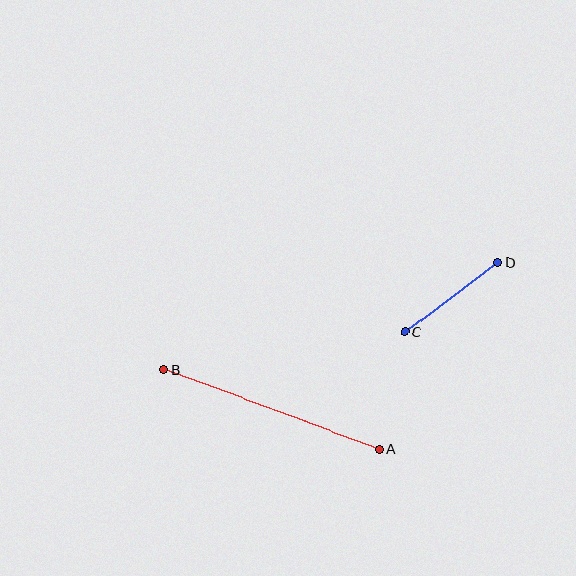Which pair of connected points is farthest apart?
Points A and B are farthest apart.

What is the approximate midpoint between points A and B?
The midpoint is at approximately (272, 409) pixels.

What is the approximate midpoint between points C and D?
The midpoint is at approximately (451, 297) pixels.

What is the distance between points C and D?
The distance is approximately 116 pixels.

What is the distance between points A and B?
The distance is approximately 230 pixels.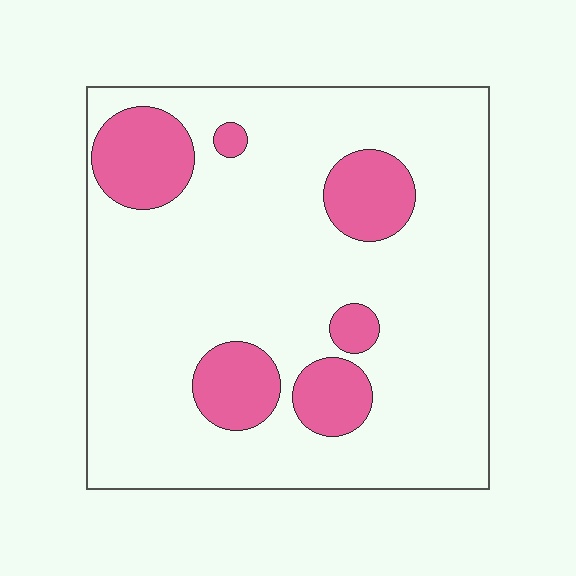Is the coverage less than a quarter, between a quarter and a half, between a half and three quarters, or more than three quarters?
Less than a quarter.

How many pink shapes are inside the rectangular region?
6.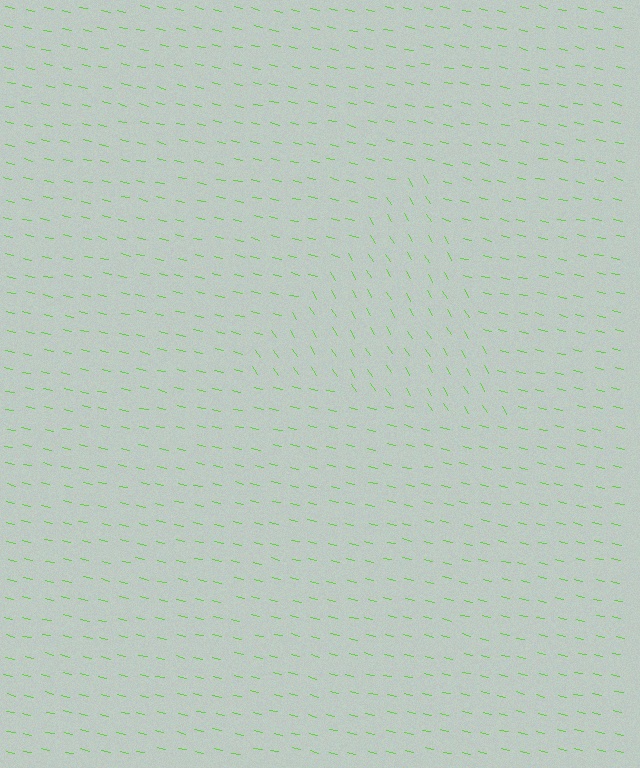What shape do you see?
I see a triangle.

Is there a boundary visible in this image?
Yes, there is a texture boundary formed by a change in line orientation.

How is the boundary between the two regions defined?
The boundary is defined purely by a change in line orientation (approximately 45 degrees difference). All lines are the same color and thickness.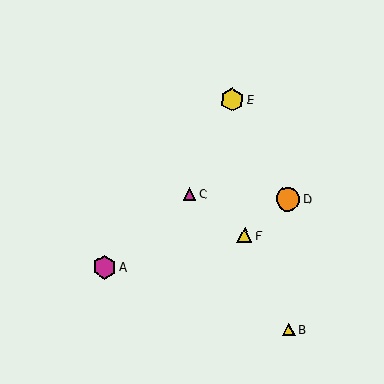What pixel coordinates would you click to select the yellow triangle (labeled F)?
Click at (244, 235) to select the yellow triangle F.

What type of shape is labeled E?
Shape E is a yellow hexagon.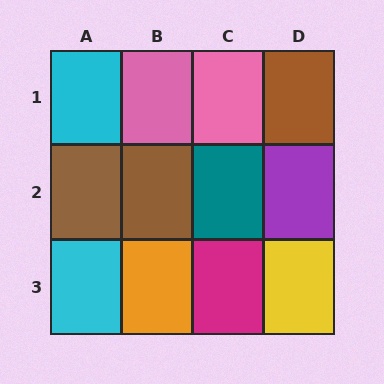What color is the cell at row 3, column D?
Yellow.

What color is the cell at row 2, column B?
Brown.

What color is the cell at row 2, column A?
Brown.